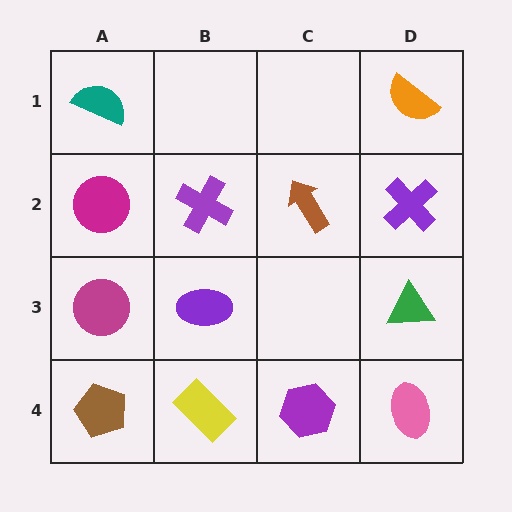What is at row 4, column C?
A purple hexagon.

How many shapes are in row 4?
4 shapes.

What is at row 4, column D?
A pink ellipse.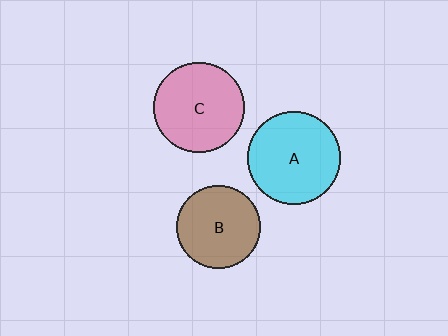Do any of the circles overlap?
No, none of the circles overlap.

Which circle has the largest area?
Circle A (cyan).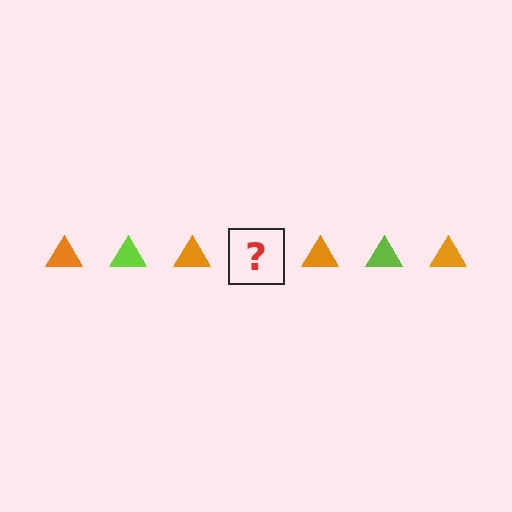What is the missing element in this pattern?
The missing element is a lime triangle.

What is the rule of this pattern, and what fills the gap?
The rule is that the pattern cycles through orange, lime triangles. The gap should be filled with a lime triangle.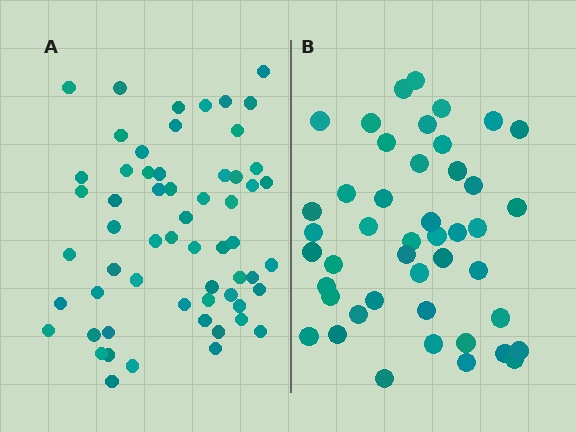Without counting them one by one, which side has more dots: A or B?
Region A (the left region) has more dots.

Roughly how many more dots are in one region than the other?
Region A has approximately 15 more dots than region B.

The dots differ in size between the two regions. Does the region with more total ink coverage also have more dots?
No. Region B has more total ink coverage because its dots are larger, but region A actually contains more individual dots. Total area can be misleading — the number of items is what matters here.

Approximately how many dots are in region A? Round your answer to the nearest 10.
About 60 dots. (The exact count is 59, which rounds to 60.)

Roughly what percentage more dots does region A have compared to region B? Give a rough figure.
About 30% more.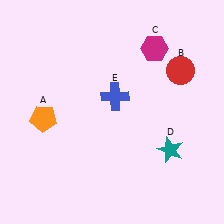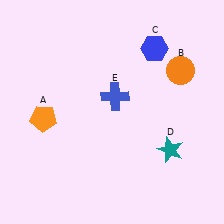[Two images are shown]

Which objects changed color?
B changed from red to orange. C changed from magenta to blue.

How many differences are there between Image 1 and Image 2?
There are 2 differences between the two images.